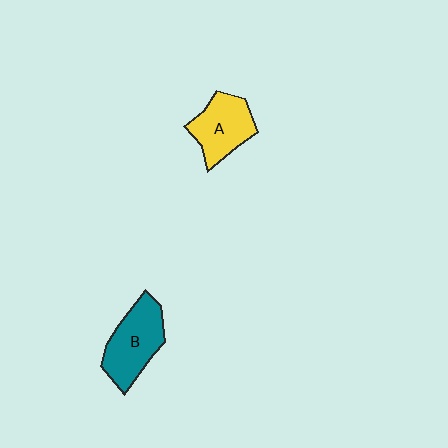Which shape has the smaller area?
Shape A (yellow).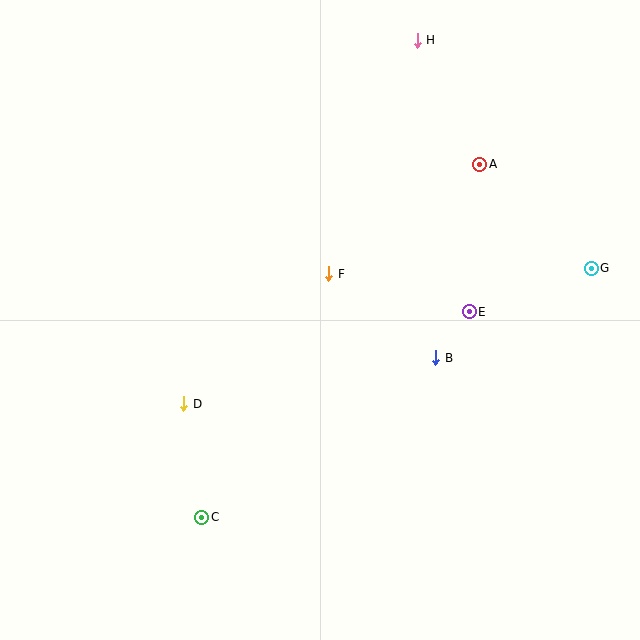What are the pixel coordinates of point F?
Point F is at (329, 274).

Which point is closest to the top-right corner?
Point H is closest to the top-right corner.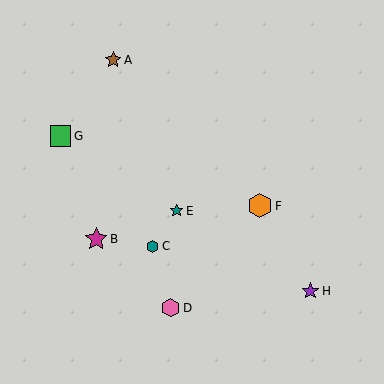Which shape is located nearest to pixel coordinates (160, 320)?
The pink hexagon (labeled D) at (171, 308) is nearest to that location.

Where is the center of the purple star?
The center of the purple star is at (310, 291).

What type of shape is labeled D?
Shape D is a pink hexagon.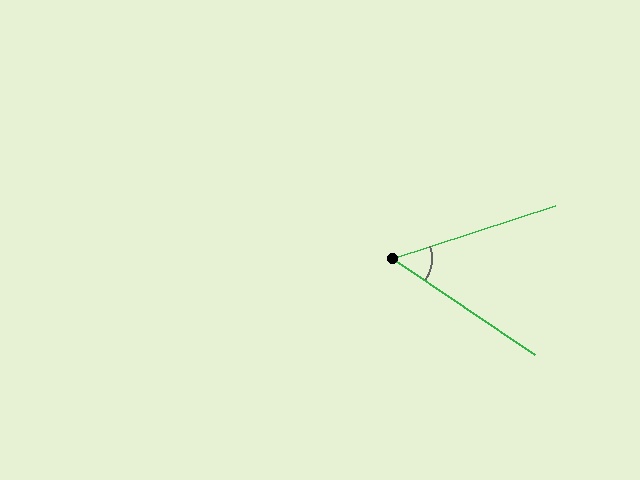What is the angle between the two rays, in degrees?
Approximately 52 degrees.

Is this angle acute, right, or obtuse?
It is acute.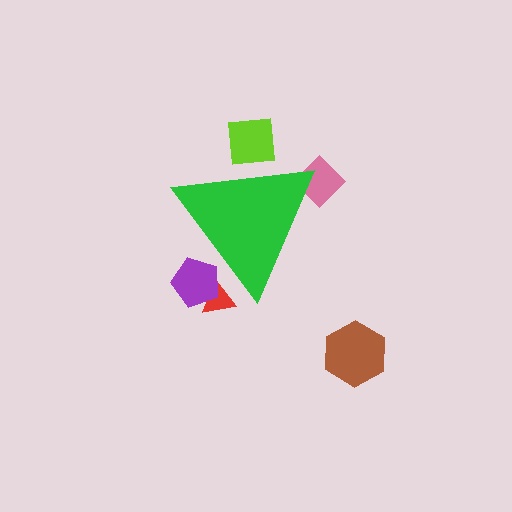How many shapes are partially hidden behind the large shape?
4 shapes are partially hidden.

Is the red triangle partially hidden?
Yes, the red triangle is partially hidden behind the green triangle.